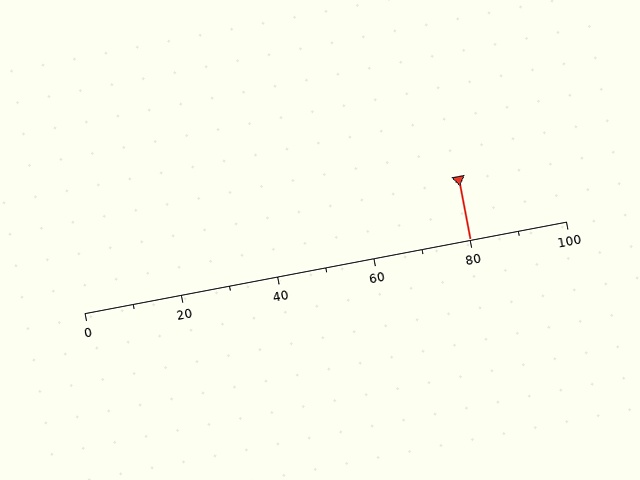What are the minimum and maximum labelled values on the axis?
The axis runs from 0 to 100.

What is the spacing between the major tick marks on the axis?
The major ticks are spaced 20 apart.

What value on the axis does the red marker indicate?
The marker indicates approximately 80.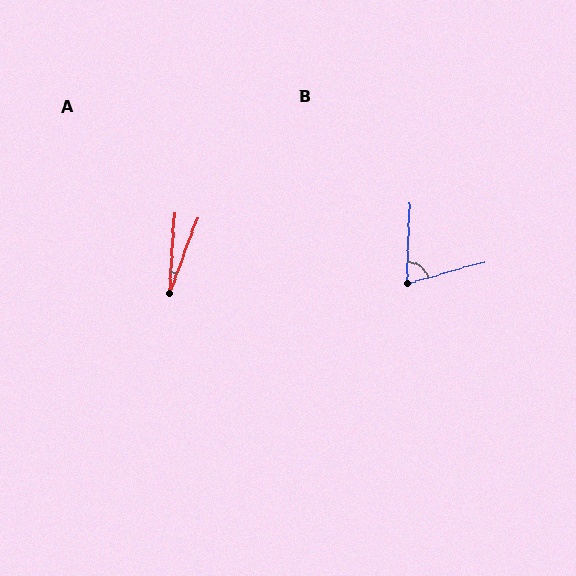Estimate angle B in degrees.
Approximately 72 degrees.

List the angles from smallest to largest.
A (17°), B (72°).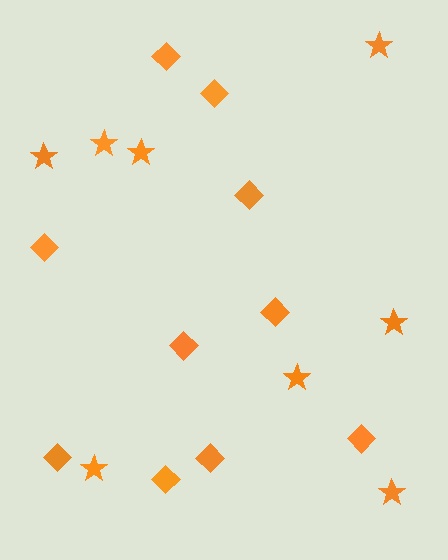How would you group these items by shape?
There are 2 groups: one group of diamonds (10) and one group of stars (8).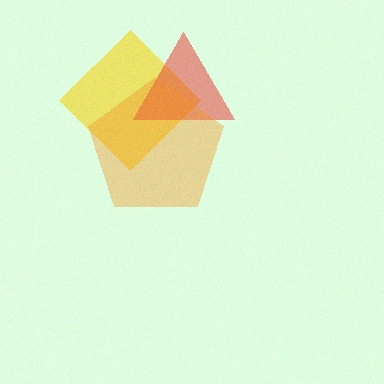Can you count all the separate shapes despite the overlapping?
Yes, there are 3 separate shapes.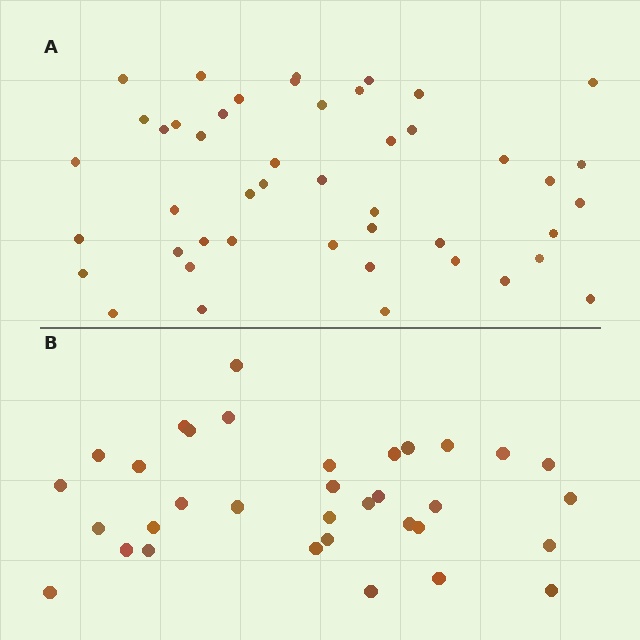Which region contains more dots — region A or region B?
Region A (the top region) has more dots.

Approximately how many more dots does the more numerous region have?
Region A has roughly 12 or so more dots than region B.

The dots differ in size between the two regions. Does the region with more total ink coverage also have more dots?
No. Region B has more total ink coverage because its dots are larger, but region A actually contains more individual dots. Total area can be misleading — the number of items is what matters here.